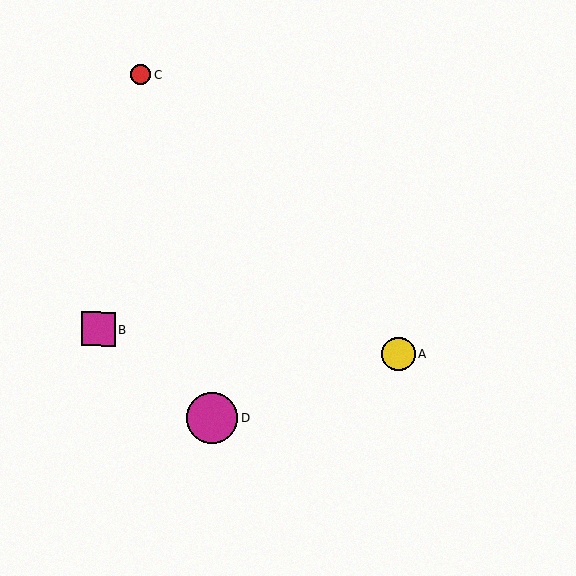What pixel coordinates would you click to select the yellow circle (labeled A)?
Click at (398, 354) to select the yellow circle A.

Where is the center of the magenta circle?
The center of the magenta circle is at (212, 418).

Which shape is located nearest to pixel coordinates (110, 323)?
The magenta square (labeled B) at (98, 329) is nearest to that location.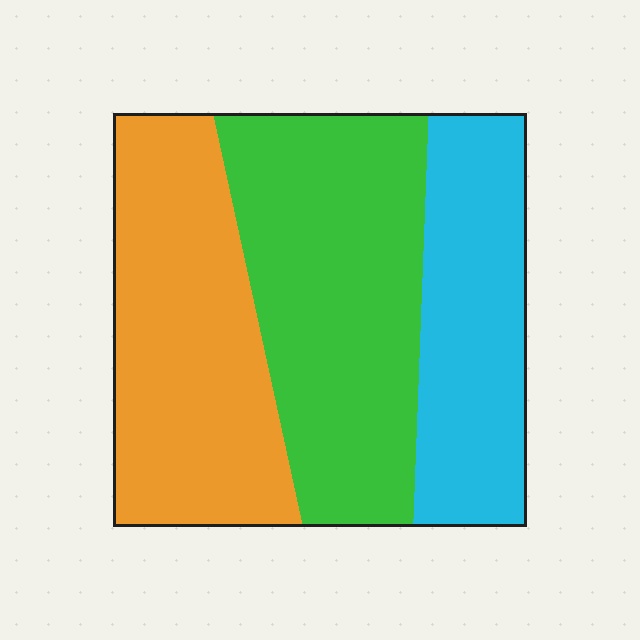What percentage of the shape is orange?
Orange takes up about one third (1/3) of the shape.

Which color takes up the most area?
Green, at roughly 40%.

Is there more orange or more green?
Green.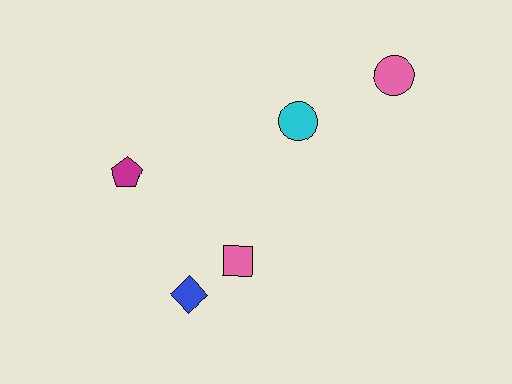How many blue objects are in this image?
There is 1 blue object.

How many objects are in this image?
There are 5 objects.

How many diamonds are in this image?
There is 1 diamond.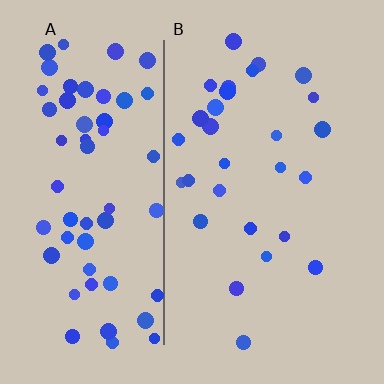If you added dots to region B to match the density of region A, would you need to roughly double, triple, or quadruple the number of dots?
Approximately double.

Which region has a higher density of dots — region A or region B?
A (the left).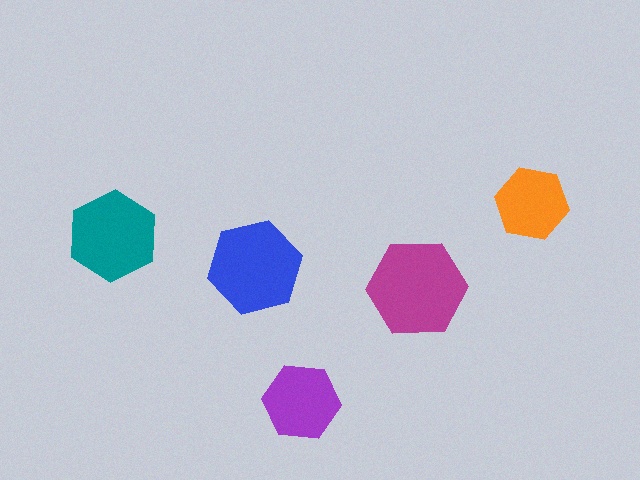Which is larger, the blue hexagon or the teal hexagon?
The blue one.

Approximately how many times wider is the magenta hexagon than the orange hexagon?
About 1.5 times wider.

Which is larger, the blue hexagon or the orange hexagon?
The blue one.